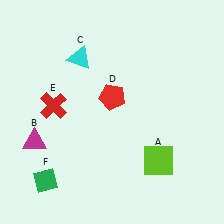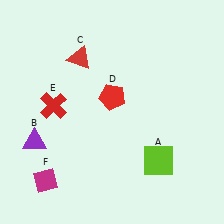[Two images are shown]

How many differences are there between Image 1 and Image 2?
There are 3 differences between the two images.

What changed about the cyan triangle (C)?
In Image 1, C is cyan. In Image 2, it changed to red.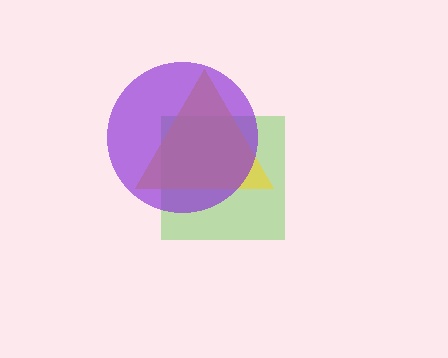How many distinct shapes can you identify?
There are 3 distinct shapes: a lime square, a yellow triangle, a purple circle.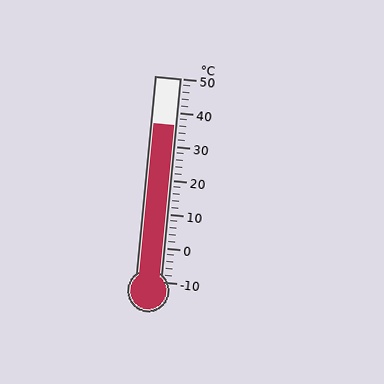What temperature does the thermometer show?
The thermometer shows approximately 36°C.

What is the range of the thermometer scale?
The thermometer scale ranges from -10°C to 50°C.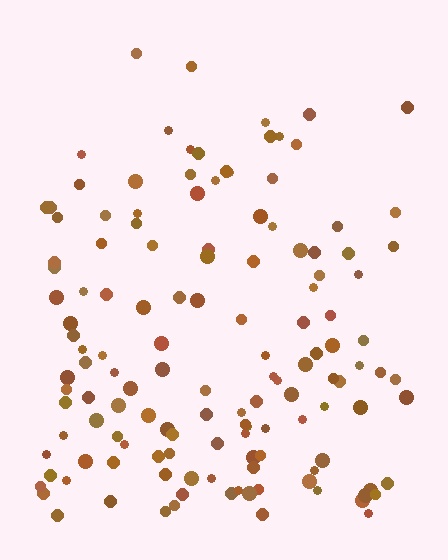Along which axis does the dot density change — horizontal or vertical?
Vertical.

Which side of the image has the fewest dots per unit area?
The top.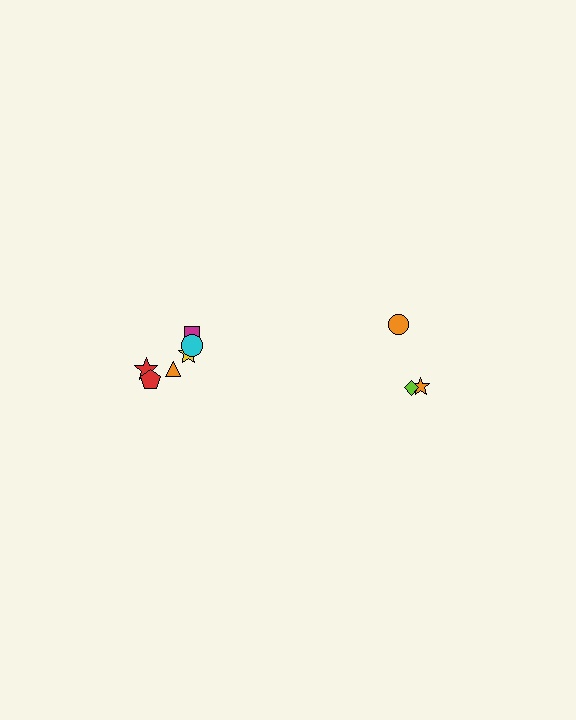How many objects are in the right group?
There are 3 objects.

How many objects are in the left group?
There are 6 objects.